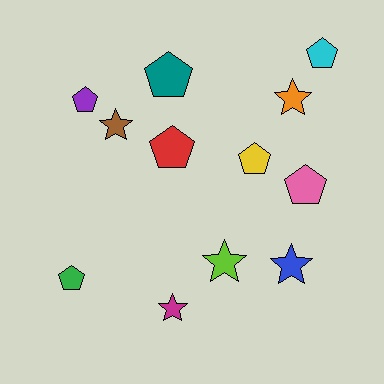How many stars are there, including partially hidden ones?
There are 5 stars.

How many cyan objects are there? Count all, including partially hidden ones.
There is 1 cyan object.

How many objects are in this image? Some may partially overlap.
There are 12 objects.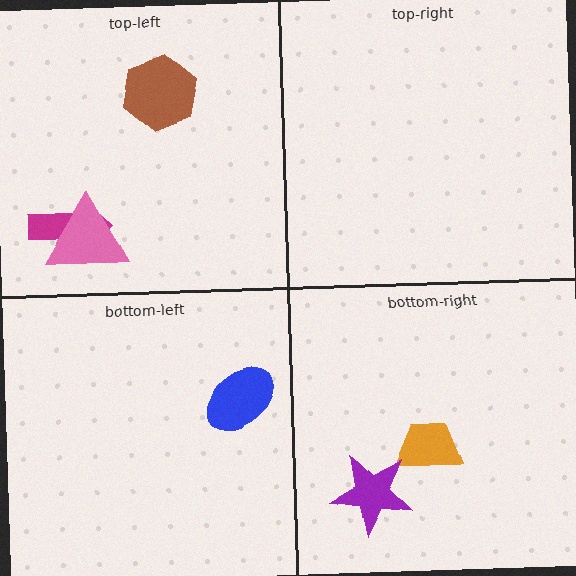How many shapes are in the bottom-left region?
1.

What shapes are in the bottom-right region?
The orange trapezoid, the purple star.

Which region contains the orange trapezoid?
The bottom-right region.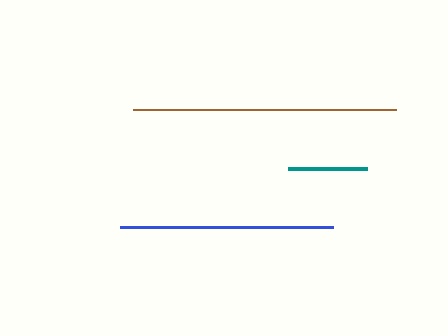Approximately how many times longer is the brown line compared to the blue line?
The brown line is approximately 1.2 times the length of the blue line.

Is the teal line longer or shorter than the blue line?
The blue line is longer than the teal line.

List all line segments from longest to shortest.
From longest to shortest: brown, blue, teal.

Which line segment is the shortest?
The teal line is the shortest at approximately 79 pixels.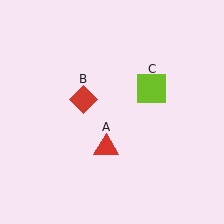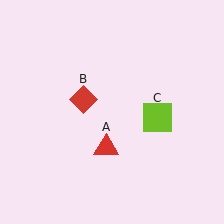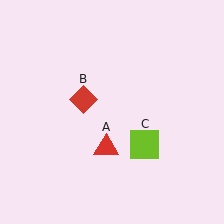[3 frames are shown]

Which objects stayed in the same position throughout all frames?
Red triangle (object A) and red diamond (object B) remained stationary.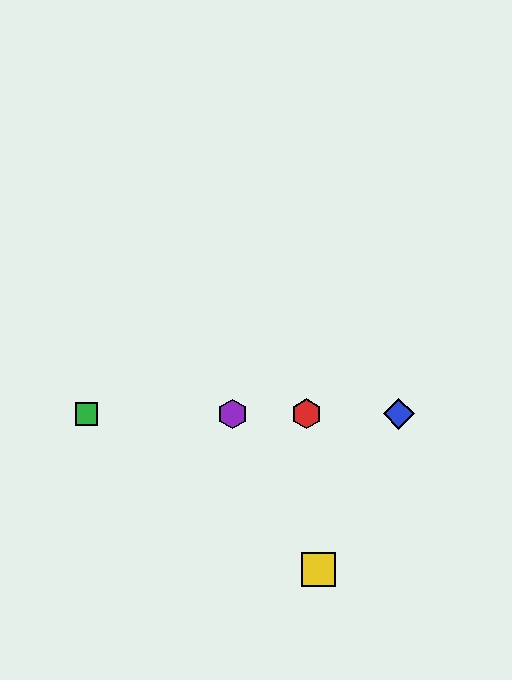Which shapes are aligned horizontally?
The red hexagon, the blue diamond, the green square, the purple hexagon are aligned horizontally.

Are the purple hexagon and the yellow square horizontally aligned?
No, the purple hexagon is at y≈414 and the yellow square is at y≈570.